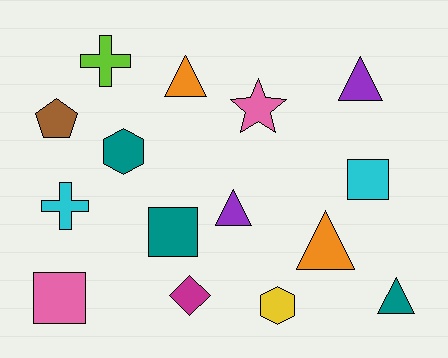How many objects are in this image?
There are 15 objects.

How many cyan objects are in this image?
There are 2 cyan objects.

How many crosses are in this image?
There are 2 crosses.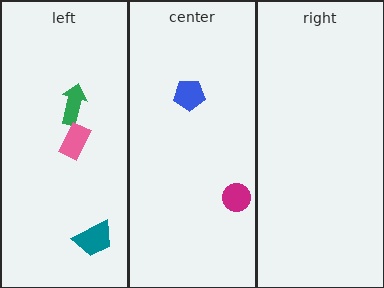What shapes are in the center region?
The blue pentagon, the magenta circle.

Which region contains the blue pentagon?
The center region.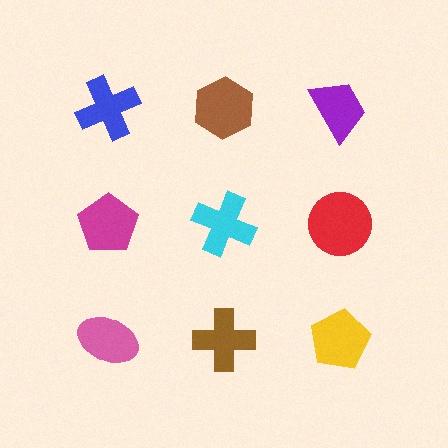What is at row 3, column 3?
A yellow pentagon.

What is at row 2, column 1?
A magenta pentagon.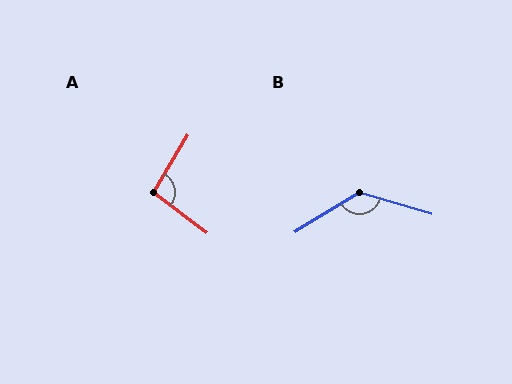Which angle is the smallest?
A, at approximately 97 degrees.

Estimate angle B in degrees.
Approximately 132 degrees.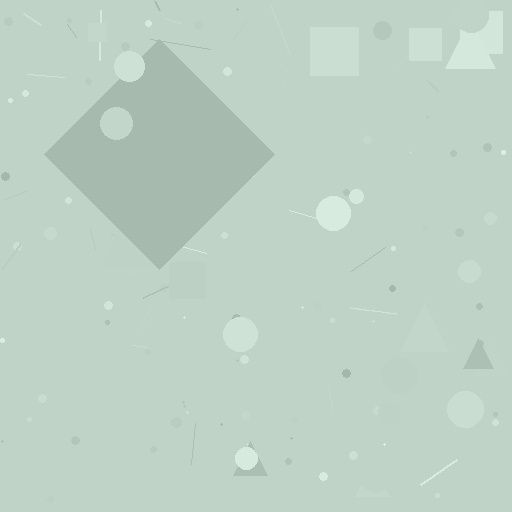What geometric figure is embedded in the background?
A diamond is embedded in the background.